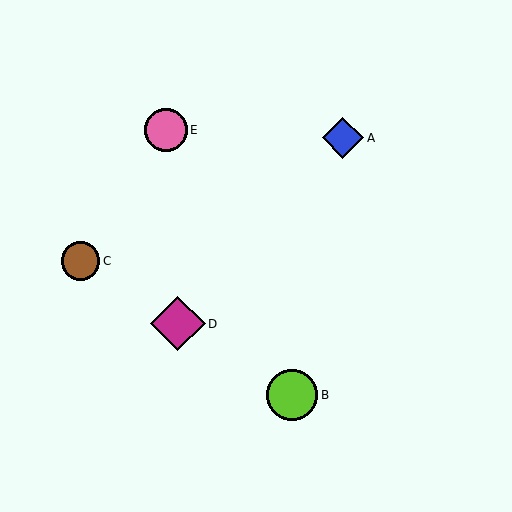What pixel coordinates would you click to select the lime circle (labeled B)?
Click at (292, 395) to select the lime circle B.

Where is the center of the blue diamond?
The center of the blue diamond is at (343, 138).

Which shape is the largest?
The magenta diamond (labeled D) is the largest.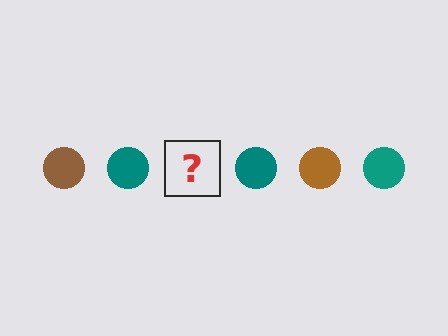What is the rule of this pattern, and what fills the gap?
The rule is that the pattern cycles through brown, teal circles. The gap should be filled with a brown circle.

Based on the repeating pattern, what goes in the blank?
The blank should be a brown circle.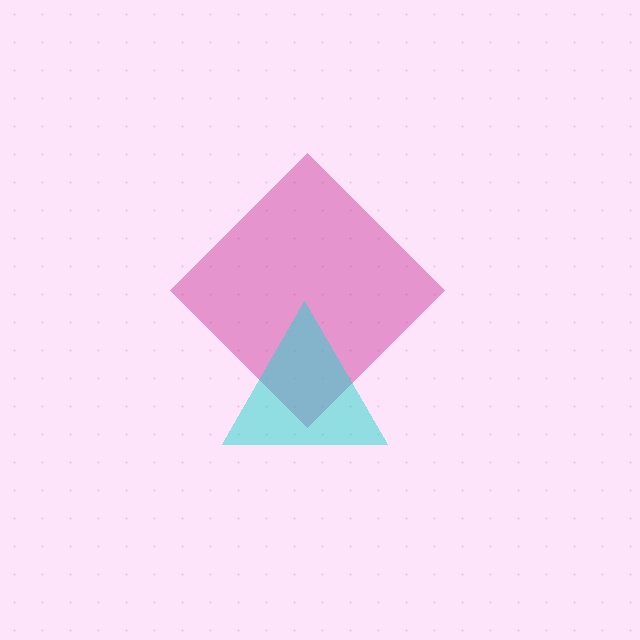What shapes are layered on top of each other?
The layered shapes are: a magenta diamond, a cyan triangle.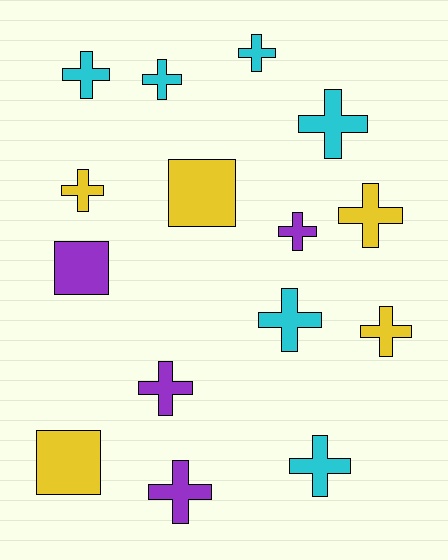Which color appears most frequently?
Cyan, with 6 objects.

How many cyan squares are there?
There are no cyan squares.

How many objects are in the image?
There are 15 objects.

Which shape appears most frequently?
Cross, with 12 objects.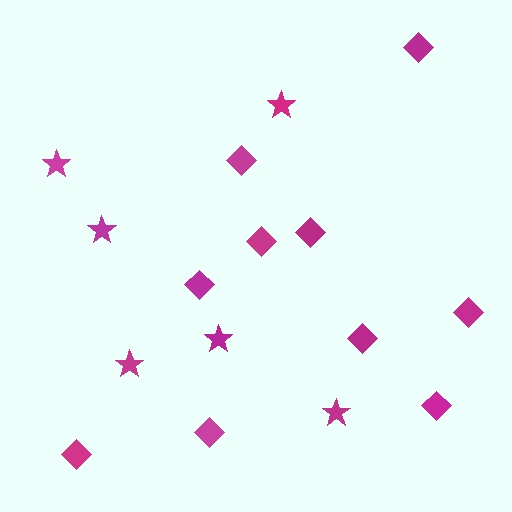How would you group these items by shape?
There are 2 groups: one group of diamonds (10) and one group of stars (6).